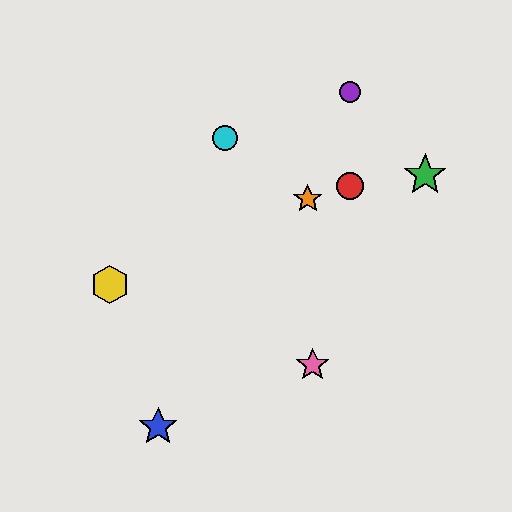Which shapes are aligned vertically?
The red circle, the purple circle are aligned vertically.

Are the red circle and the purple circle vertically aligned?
Yes, both are at x≈350.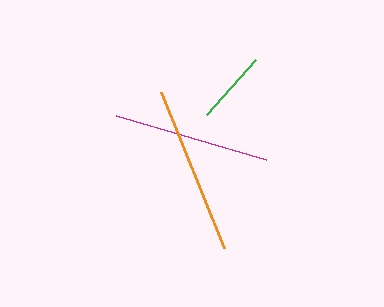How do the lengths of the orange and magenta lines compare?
The orange and magenta lines are approximately the same length.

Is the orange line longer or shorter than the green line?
The orange line is longer than the green line.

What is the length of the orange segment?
The orange segment is approximately 168 pixels long.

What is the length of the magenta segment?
The magenta segment is approximately 156 pixels long.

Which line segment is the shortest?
The green line is the shortest at approximately 74 pixels.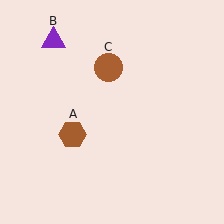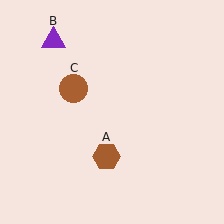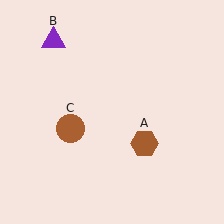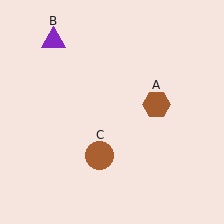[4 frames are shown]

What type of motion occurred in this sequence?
The brown hexagon (object A), brown circle (object C) rotated counterclockwise around the center of the scene.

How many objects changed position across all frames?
2 objects changed position: brown hexagon (object A), brown circle (object C).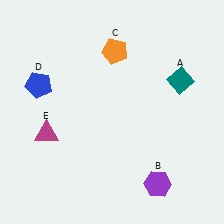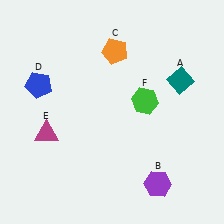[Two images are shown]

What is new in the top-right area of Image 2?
A green hexagon (F) was added in the top-right area of Image 2.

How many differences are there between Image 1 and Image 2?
There is 1 difference between the two images.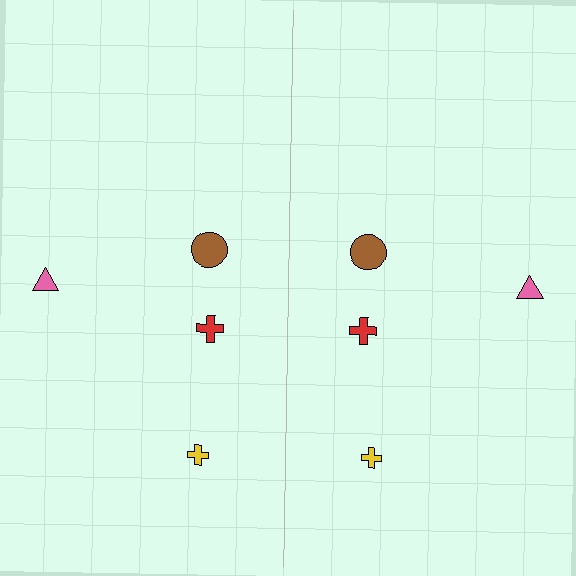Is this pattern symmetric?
Yes, this pattern has bilateral (reflection) symmetry.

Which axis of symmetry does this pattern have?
The pattern has a vertical axis of symmetry running through the center of the image.